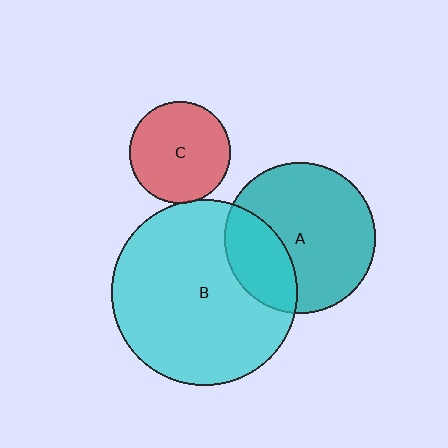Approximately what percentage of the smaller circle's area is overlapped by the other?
Approximately 5%.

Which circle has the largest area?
Circle B (cyan).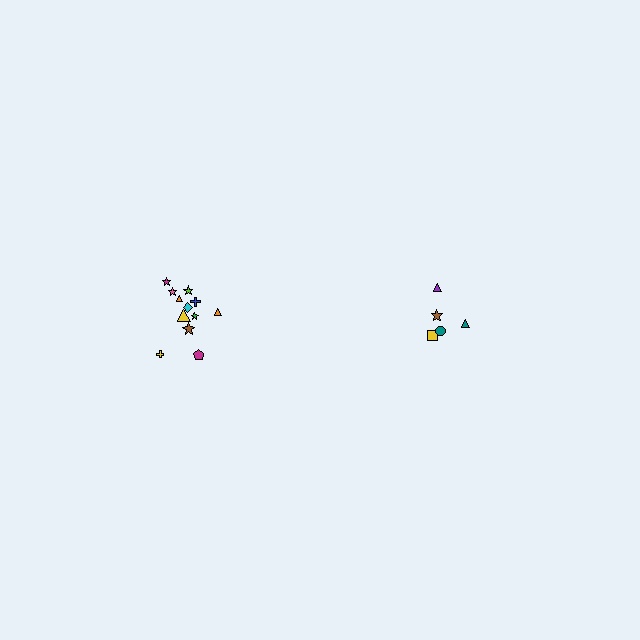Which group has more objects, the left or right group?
The left group.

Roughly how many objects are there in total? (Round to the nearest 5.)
Roughly 15 objects in total.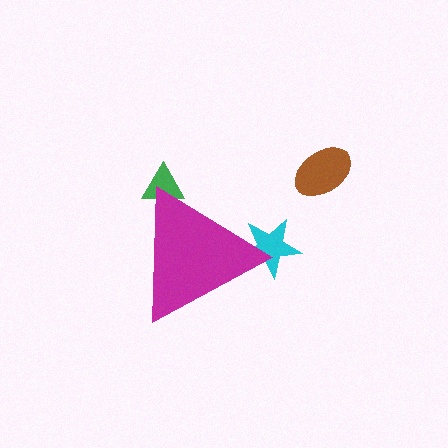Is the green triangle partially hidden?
Yes, the green triangle is partially hidden behind the magenta triangle.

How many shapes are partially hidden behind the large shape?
2 shapes are partially hidden.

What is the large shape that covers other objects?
A magenta triangle.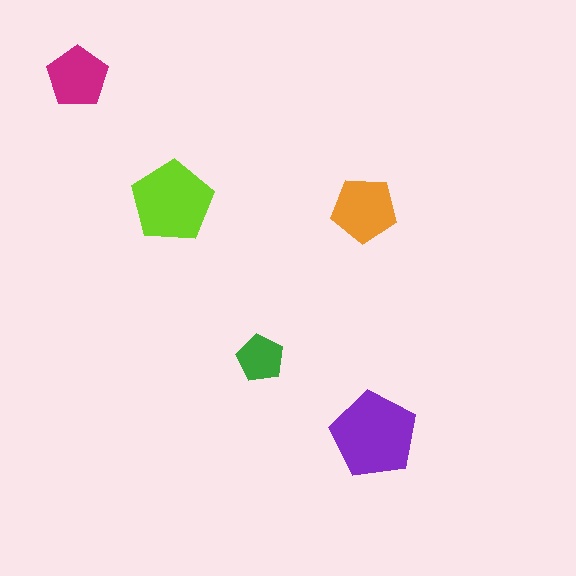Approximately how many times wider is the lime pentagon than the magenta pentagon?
About 1.5 times wider.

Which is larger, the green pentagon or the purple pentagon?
The purple one.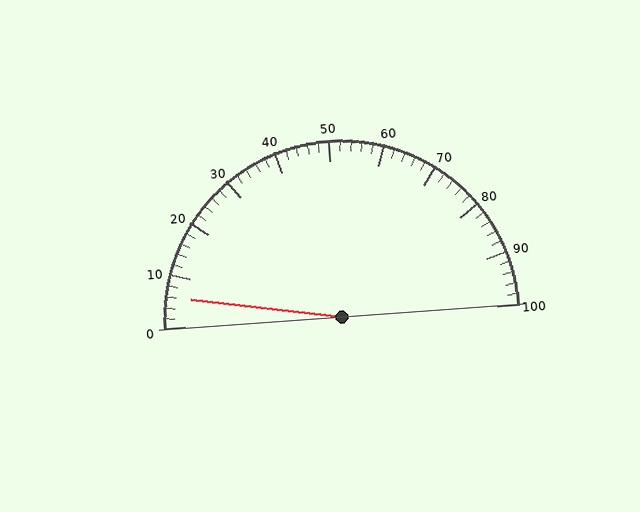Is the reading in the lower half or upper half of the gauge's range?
The reading is in the lower half of the range (0 to 100).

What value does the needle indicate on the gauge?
The needle indicates approximately 6.